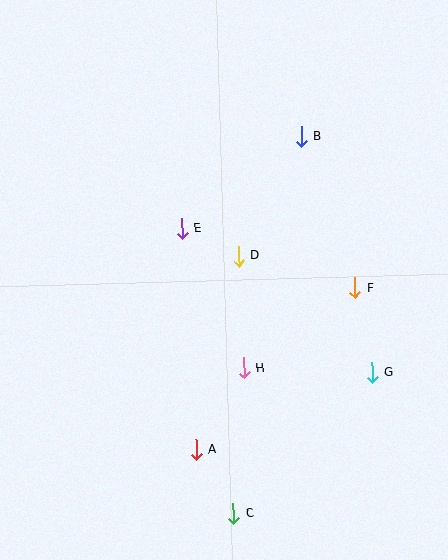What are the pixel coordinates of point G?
Point G is at (372, 373).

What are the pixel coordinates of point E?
Point E is at (182, 228).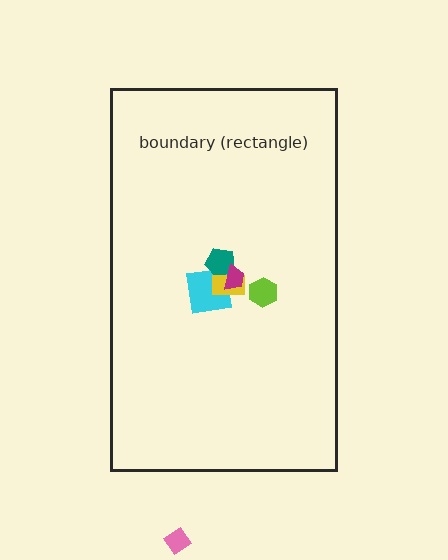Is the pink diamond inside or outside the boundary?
Outside.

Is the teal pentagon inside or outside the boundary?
Inside.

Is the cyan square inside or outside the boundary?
Inside.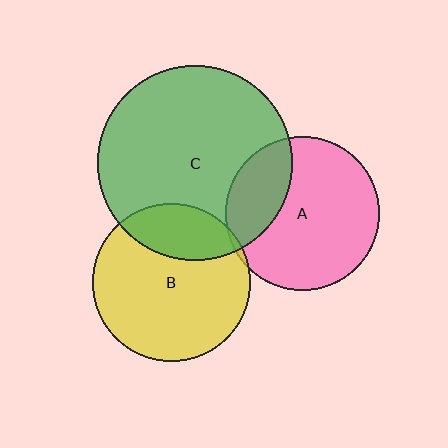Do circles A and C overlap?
Yes.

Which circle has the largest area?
Circle C (green).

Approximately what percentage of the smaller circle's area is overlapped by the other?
Approximately 25%.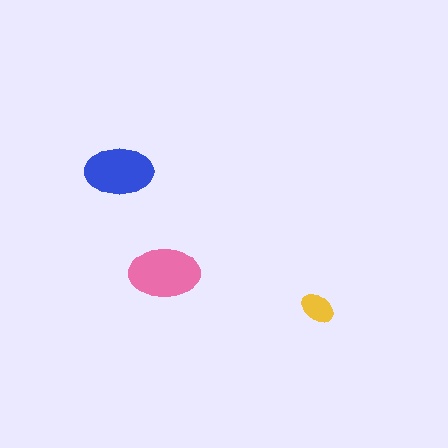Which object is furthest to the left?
The blue ellipse is leftmost.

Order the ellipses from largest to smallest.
the pink one, the blue one, the yellow one.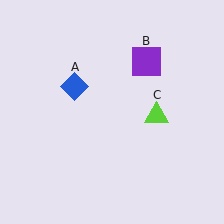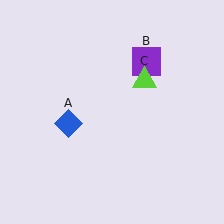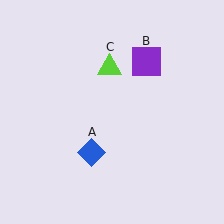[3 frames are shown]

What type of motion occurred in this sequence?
The blue diamond (object A), lime triangle (object C) rotated counterclockwise around the center of the scene.